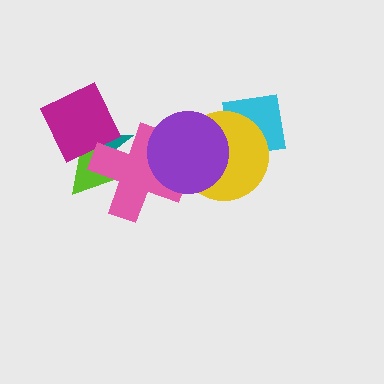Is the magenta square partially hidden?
No, no other shape covers it.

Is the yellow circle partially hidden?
Yes, it is partially covered by another shape.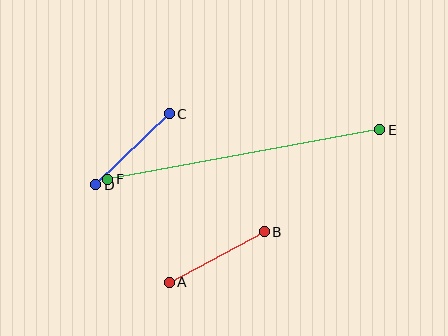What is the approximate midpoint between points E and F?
The midpoint is at approximately (244, 154) pixels.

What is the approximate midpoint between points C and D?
The midpoint is at approximately (133, 149) pixels.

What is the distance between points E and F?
The distance is approximately 276 pixels.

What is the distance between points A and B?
The distance is approximately 108 pixels.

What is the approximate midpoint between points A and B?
The midpoint is at approximately (217, 257) pixels.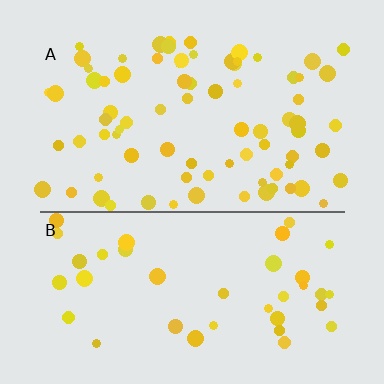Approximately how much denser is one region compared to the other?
Approximately 2.0× — region A over region B.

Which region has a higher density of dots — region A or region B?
A (the top).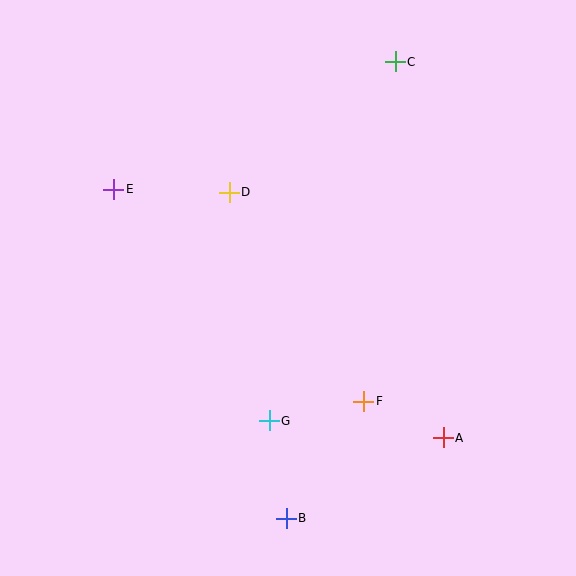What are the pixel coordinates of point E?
Point E is at (114, 189).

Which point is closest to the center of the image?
Point D at (229, 192) is closest to the center.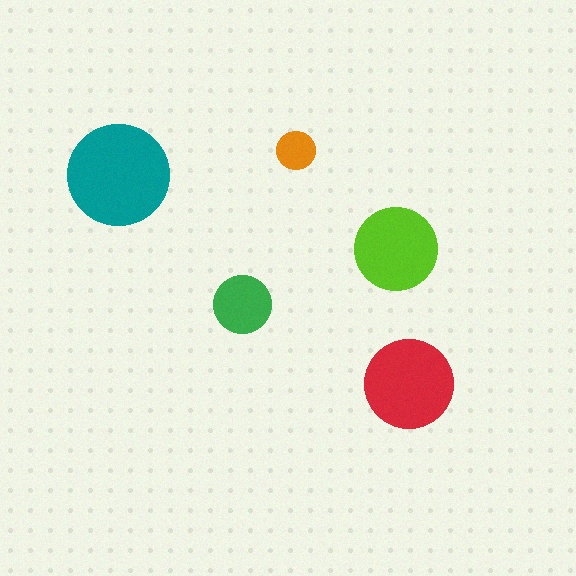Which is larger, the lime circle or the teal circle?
The teal one.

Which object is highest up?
The orange circle is topmost.